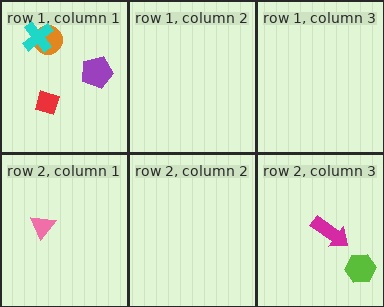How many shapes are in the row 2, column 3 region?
2.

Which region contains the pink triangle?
The row 2, column 1 region.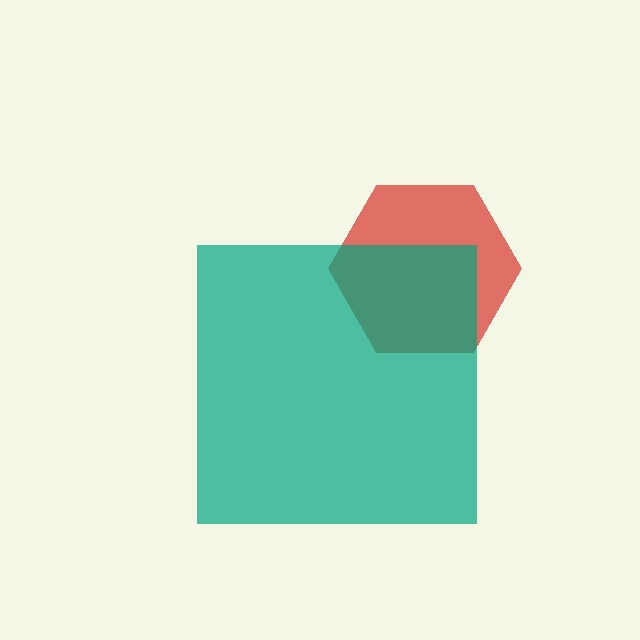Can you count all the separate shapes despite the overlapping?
Yes, there are 2 separate shapes.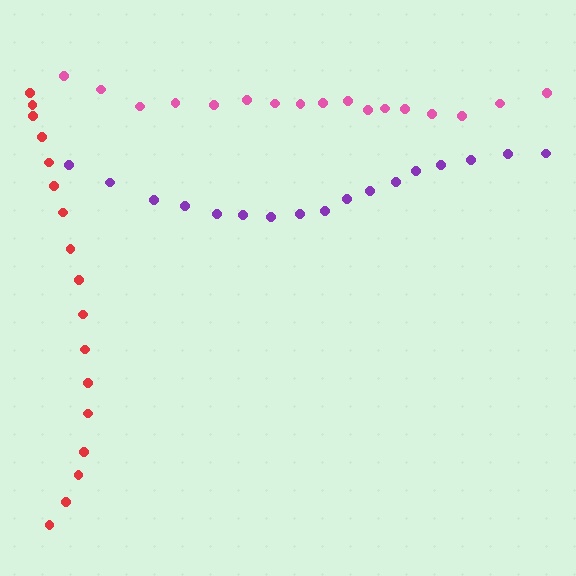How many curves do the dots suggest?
There are 3 distinct paths.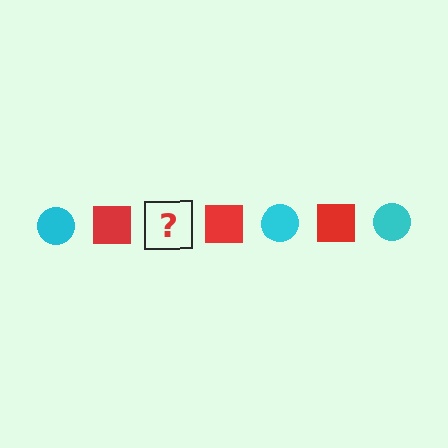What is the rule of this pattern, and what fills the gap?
The rule is that the pattern alternates between cyan circle and red square. The gap should be filled with a cyan circle.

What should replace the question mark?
The question mark should be replaced with a cyan circle.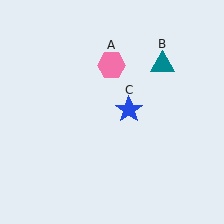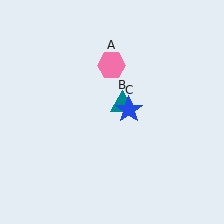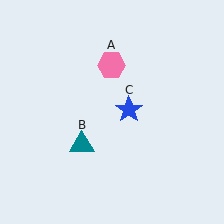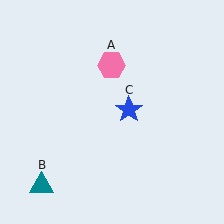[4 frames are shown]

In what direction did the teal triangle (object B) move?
The teal triangle (object B) moved down and to the left.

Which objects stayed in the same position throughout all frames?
Pink hexagon (object A) and blue star (object C) remained stationary.